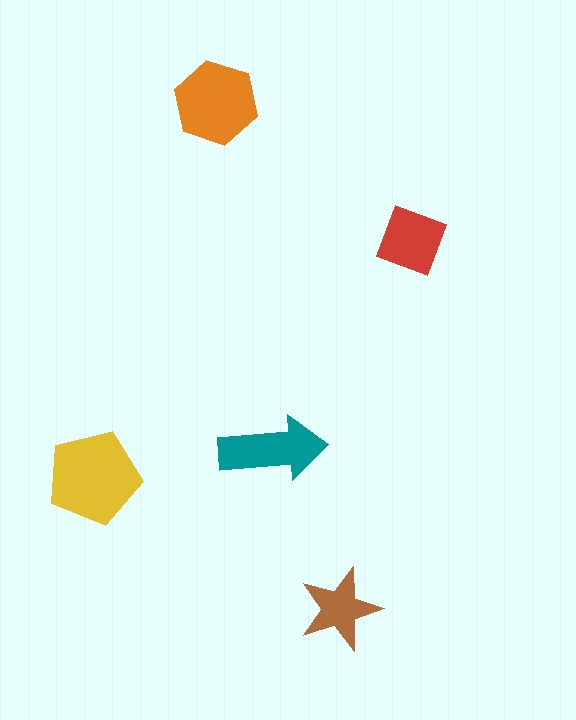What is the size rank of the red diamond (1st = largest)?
4th.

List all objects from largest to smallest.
The yellow pentagon, the orange hexagon, the teal arrow, the red diamond, the brown star.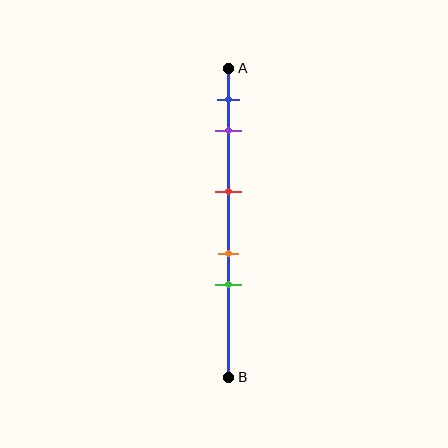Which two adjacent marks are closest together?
The orange and green marks are the closest adjacent pair.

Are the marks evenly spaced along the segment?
No, the marks are not evenly spaced.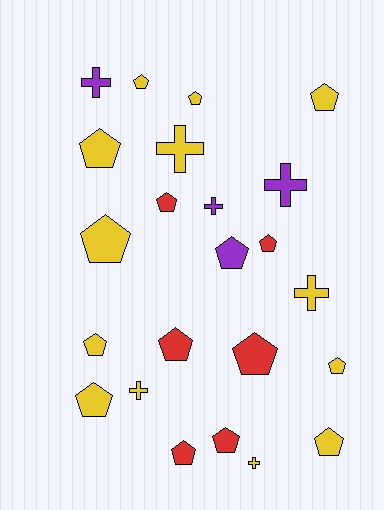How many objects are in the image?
There are 23 objects.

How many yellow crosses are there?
There are 4 yellow crosses.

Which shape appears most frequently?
Pentagon, with 16 objects.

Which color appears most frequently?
Yellow, with 13 objects.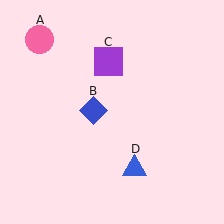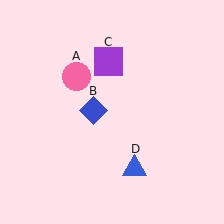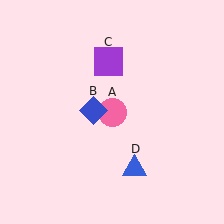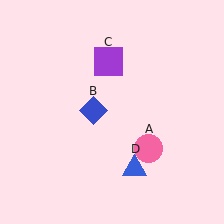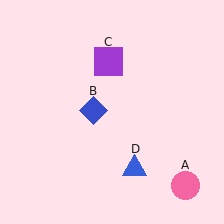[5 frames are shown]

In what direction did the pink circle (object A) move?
The pink circle (object A) moved down and to the right.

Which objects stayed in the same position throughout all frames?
Blue diamond (object B) and purple square (object C) and blue triangle (object D) remained stationary.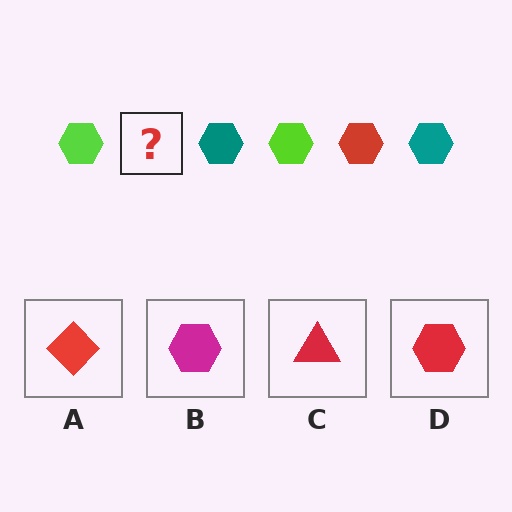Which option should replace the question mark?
Option D.